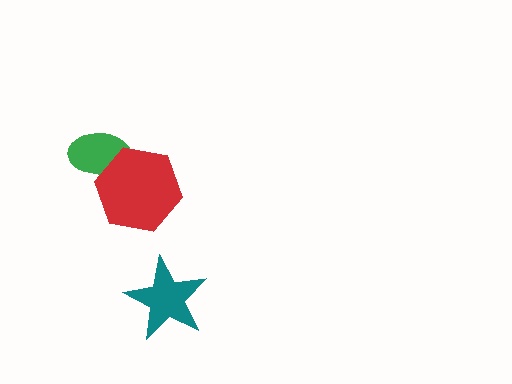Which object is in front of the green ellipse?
The red hexagon is in front of the green ellipse.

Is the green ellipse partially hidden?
Yes, it is partially covered by another shape.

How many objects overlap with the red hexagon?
1 object overlaps with the red hexagon.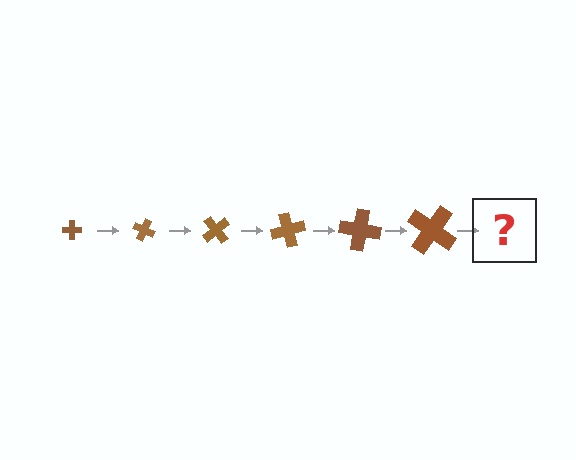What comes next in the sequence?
The next element should be a cross, larger than the previous one and rotated 150 degrees from the start.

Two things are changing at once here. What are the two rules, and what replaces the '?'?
The two rules are that the cross grows larger each step and it rotates 25 degrees each step. The '?' should be a cross, larger than the previous one and rotated 150 degrees from the start.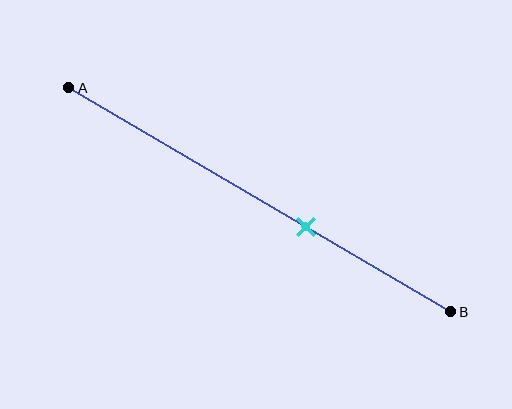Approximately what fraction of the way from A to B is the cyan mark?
The cyan mark is approximately 60% of the way from A to B.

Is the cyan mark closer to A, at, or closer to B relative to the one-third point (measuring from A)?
The cyan mark is closer to point B than the one-third point of segment AB.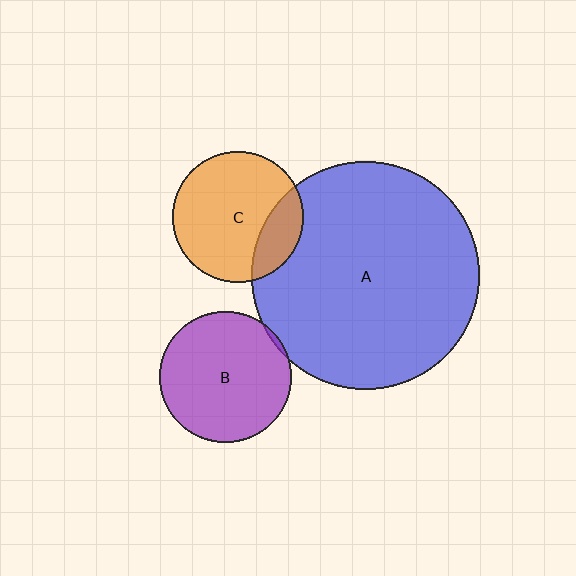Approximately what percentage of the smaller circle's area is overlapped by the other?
Approximately 5%.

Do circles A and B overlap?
Yes.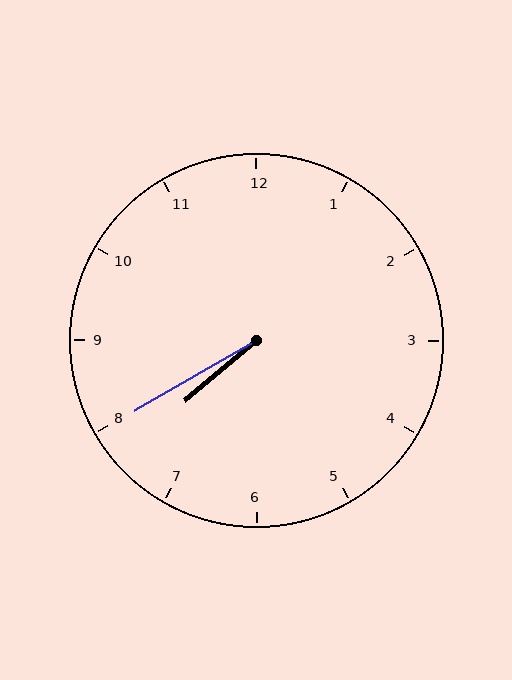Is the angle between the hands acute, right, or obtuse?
It is acute.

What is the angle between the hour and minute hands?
Approximately 10 degrees.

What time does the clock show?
7:40.